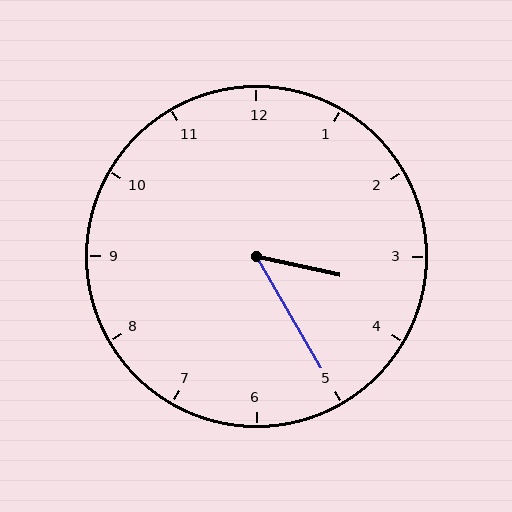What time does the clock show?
3:25.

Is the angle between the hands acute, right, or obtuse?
It is acute.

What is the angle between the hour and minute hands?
Approximately 48 degrees.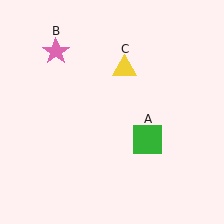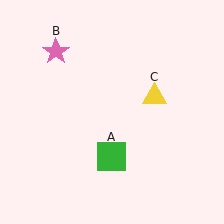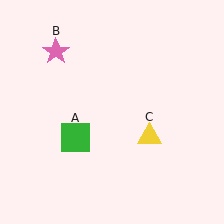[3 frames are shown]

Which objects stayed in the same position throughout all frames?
Pink star (object B) remained stationary.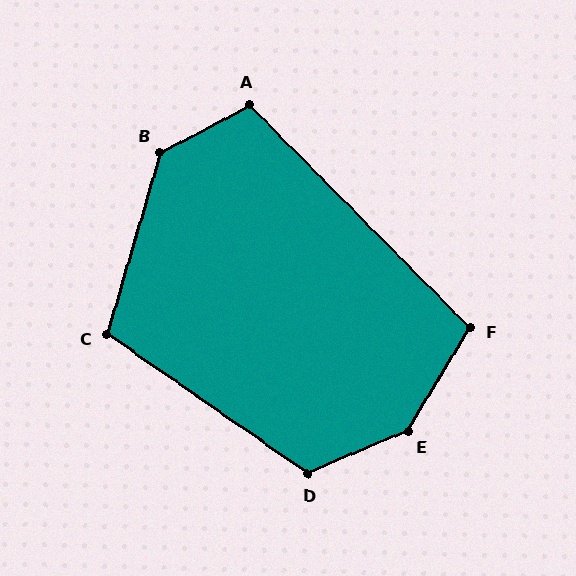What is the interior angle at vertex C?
Approximately 109 degrees (obtuse).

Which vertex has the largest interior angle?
E, at approximately 144 degrees.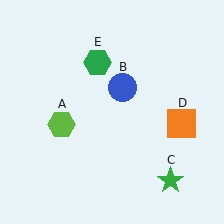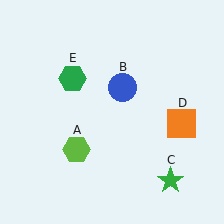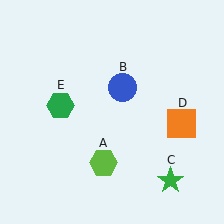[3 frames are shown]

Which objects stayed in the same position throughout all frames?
Blue circle (object B) and green star (object C) and orange square (object D) remained stationary.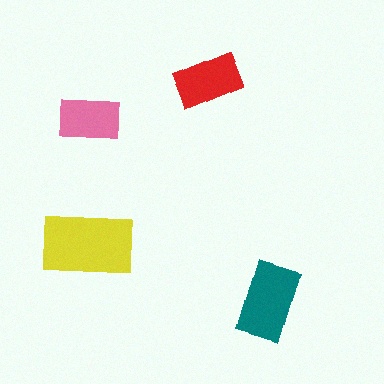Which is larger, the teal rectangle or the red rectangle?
The teal one.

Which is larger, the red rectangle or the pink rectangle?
The red one.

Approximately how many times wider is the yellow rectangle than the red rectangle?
About 1.5 times wider.